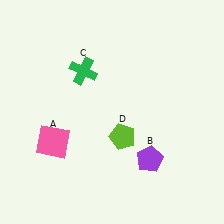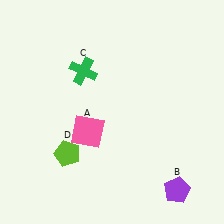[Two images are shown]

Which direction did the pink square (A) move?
The pink square (A) moved right.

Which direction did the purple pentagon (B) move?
The purple pentagon (B) moved down.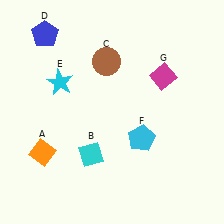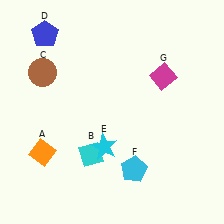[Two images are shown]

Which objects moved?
The objects that moved are: the brown circle (C), the cyan star (E), the cyan pentagon (F).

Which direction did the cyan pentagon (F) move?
The cyan pentagon (F) moved down.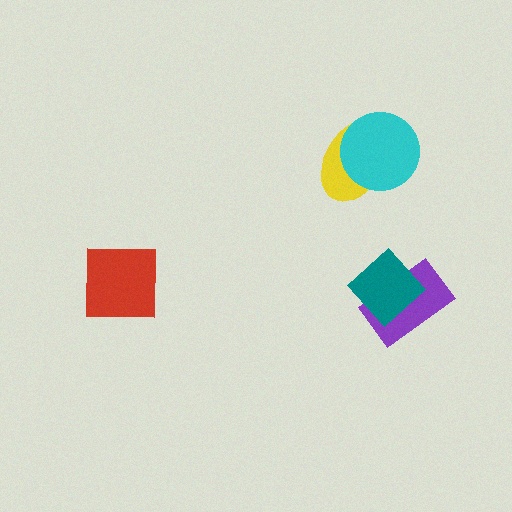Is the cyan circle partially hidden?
No, no other shape covers it.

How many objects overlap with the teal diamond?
1 object overlaps with the teal diamond.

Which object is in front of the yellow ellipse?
The cyan circle is in front of the yellow ellipse.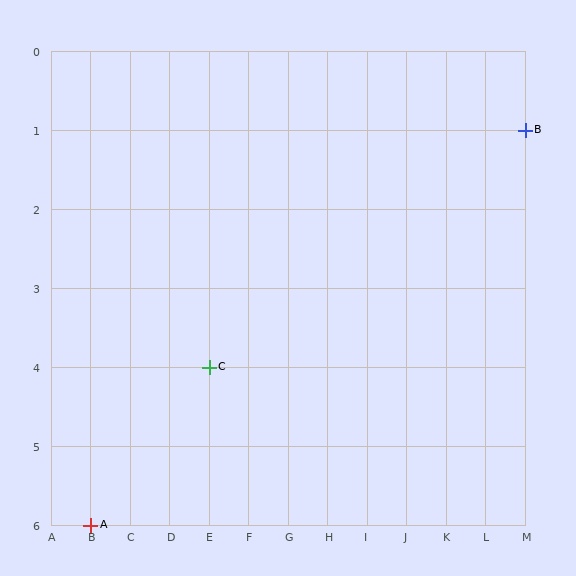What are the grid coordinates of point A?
Point A is at grid coordinates (B, 6).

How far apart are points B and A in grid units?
Points B and A are 11 columns and 5 rows apart (about 12.1 grid units diagonally).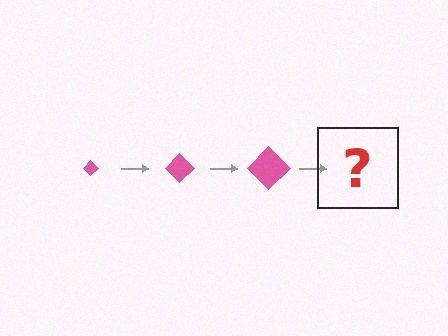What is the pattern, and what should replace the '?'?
The pattern is that the diamond gets progressively larger each step. The '?' should be a pink diamond, larger than the previous one.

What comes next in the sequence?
The next element should be a pink diamond, larger than the previous one.